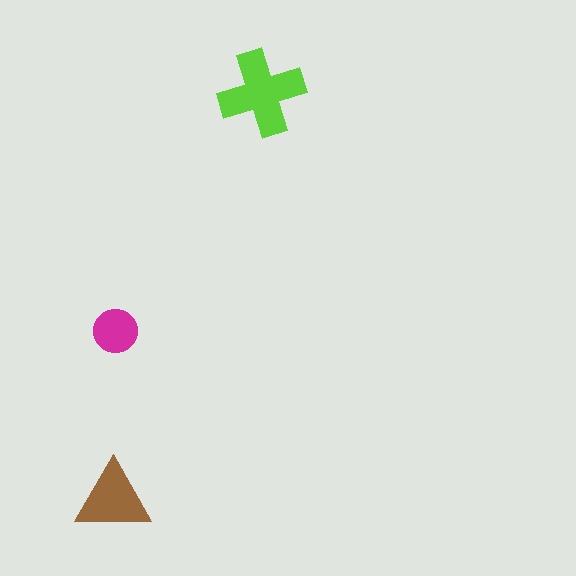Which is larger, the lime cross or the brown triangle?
The lime cross.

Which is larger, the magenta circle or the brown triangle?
The brown triangle.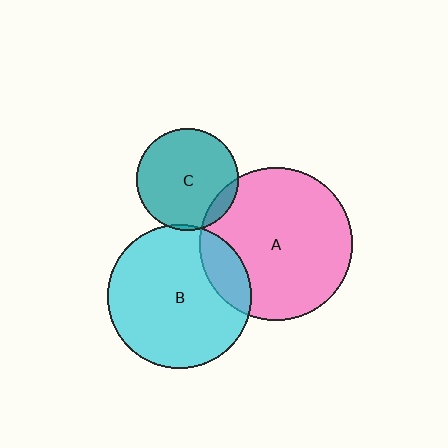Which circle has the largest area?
Circle A (pink).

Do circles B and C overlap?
Yes.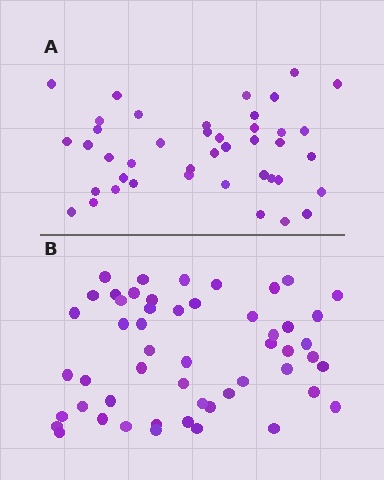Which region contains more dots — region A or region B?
Region B (the bottom region) has more dots.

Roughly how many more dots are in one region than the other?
Region B has roughly 10 or so more dots than region A.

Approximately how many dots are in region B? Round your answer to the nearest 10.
About 50 dots. (The exact count is 52, which rounds to 50.)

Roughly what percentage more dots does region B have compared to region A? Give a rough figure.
About 25% more.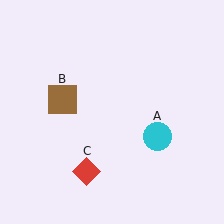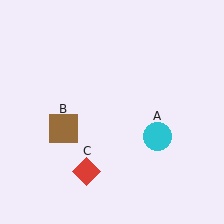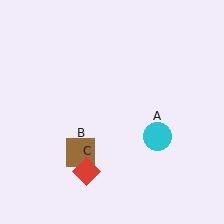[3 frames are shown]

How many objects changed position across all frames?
1 object changed position: brown square (object B).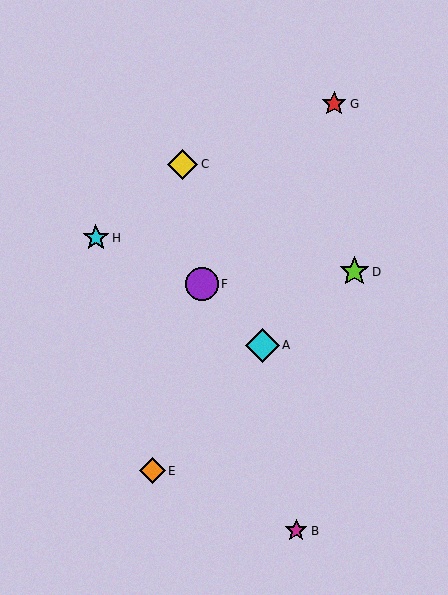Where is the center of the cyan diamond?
The center of the cyan diamond is at (262, 345).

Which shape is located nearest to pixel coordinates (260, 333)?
The cyan diamond (labeled A) at (262, 345) is nearest to that location.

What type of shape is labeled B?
Shape B is a magenta star.